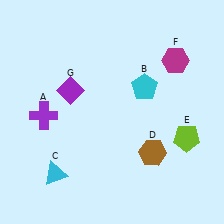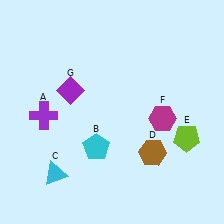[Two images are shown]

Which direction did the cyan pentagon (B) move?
The cyan pentagon (B) moved down.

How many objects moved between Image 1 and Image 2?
2 objects moved between the two images.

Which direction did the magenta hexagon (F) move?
The magenta hexagon (F) moved down.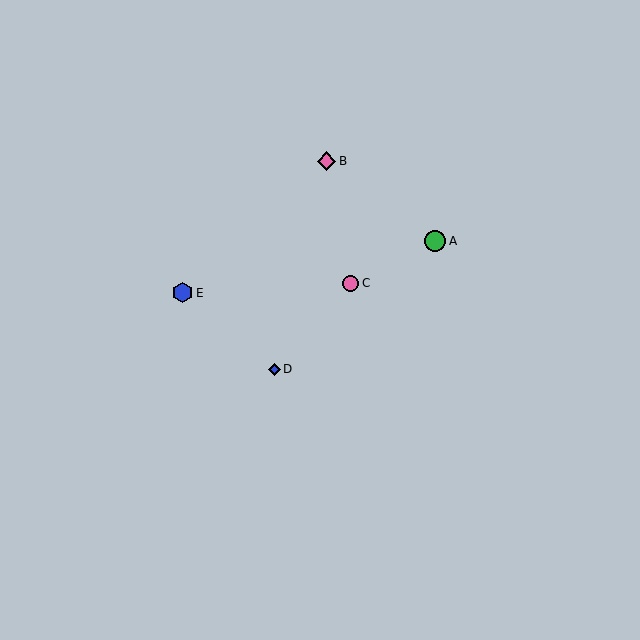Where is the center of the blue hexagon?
The center of the blue hexagon is at (183, 293).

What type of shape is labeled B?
Shape B is a pink diamond.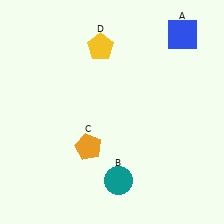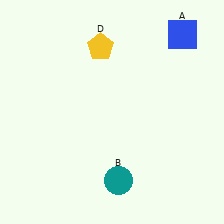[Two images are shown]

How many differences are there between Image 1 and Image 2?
There is 1 difference between the two images.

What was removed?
The orange pentagon (C) was removed in Image 2.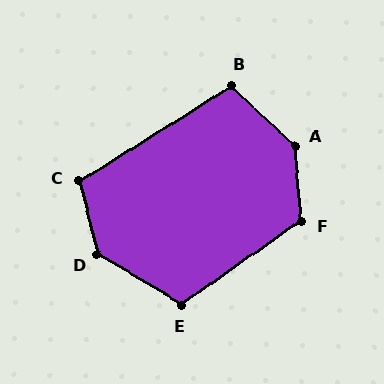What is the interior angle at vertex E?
Approximately 114 degrees (obtuse).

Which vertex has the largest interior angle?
A, at approximately 138 degrees.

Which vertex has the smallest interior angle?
B, at approximately 105 degrees.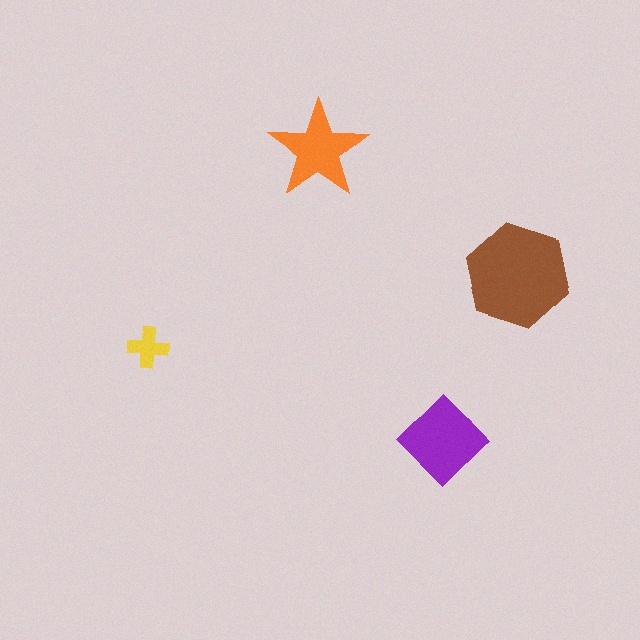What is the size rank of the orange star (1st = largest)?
3rd.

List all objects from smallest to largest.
The yellow cross, the orange star, the purple diamond, the brown hexagon.